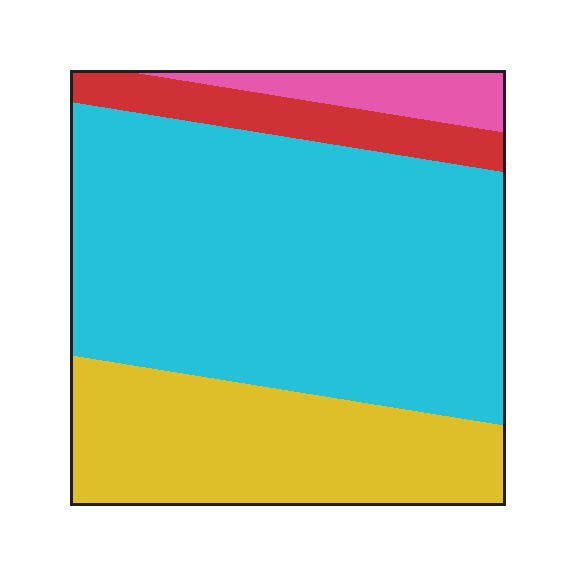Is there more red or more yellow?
Yellow.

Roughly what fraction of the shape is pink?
Pink takes up about one tenth (1/10) of the shape.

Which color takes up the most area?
Cyan, at roughly 60%.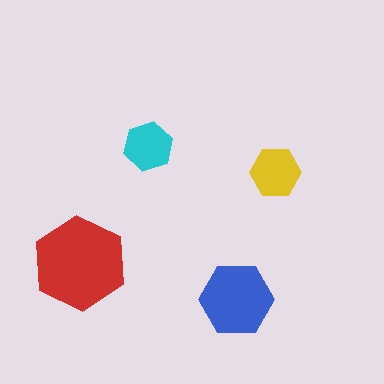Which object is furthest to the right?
The yellow hexagon is rightmost.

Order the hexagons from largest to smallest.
the red one, the blue one, the yellow one, the cyan one.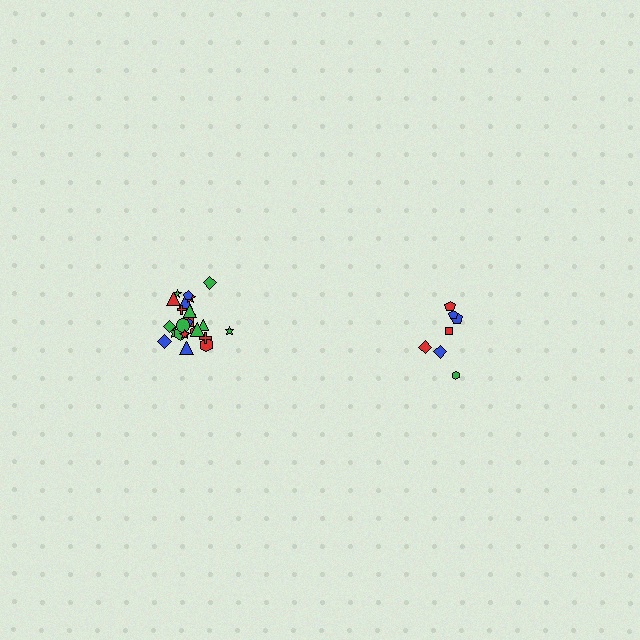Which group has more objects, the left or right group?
The left group.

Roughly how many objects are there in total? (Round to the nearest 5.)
Roughly 30 objects in total.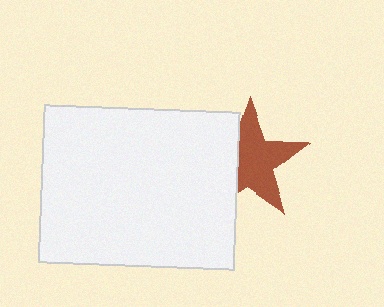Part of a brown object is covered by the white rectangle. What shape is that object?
It is a star.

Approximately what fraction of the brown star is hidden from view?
Roughly 35% of the brown star is hidden behind the white rectangle.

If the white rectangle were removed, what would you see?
You would see the complete brown star.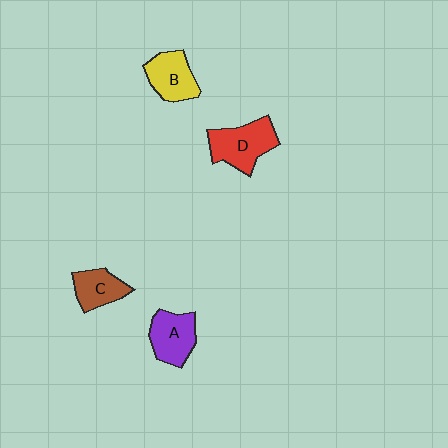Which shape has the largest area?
Shape D (red).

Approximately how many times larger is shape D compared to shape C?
Approximately 1.5 times.